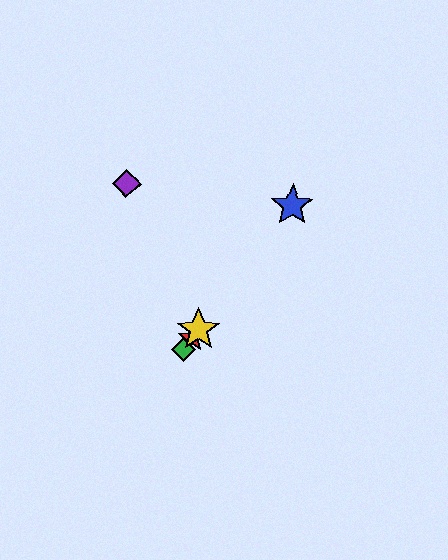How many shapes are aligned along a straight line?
4 shapes (the red star, the blue star, the green diamond, the yellow star) are aligned along a straight line.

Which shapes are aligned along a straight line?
The red star, the blue star, the green diamond, the yellow star are aligned along a straight line.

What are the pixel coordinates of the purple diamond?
The purple diamond is at (127, 184).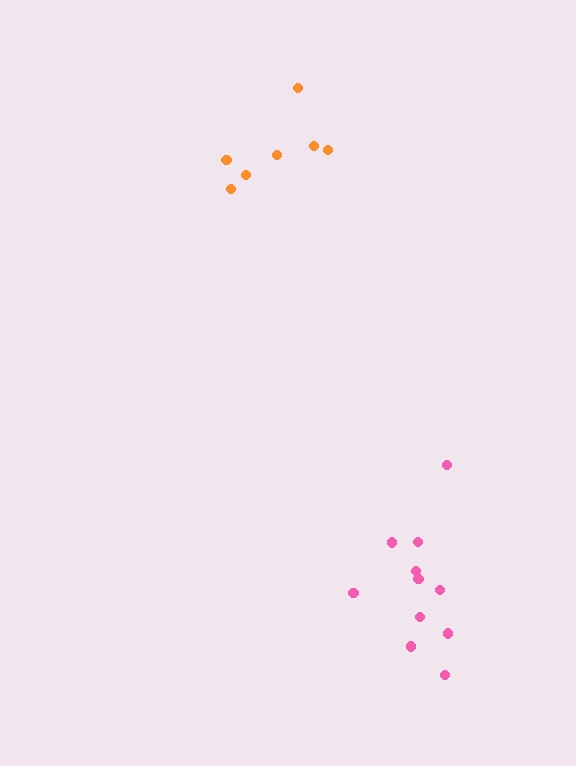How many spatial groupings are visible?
There are 2 spatial groupings.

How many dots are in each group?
Group 1: 7 dots, Group 2: 11 dots (18 total).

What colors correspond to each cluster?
The clusters are colored: orange, pink.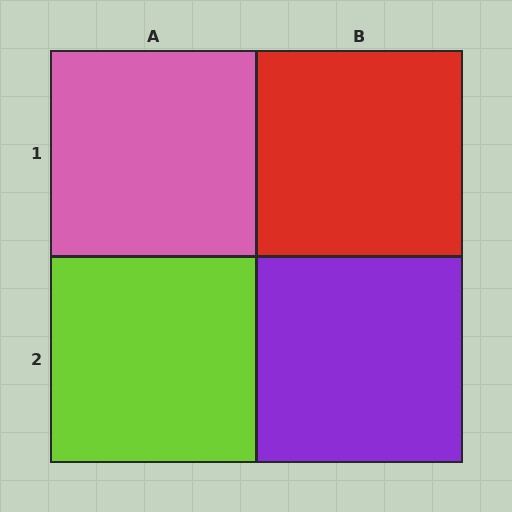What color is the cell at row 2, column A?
Lime.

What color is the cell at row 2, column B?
Purple.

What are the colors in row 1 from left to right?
Pink, red.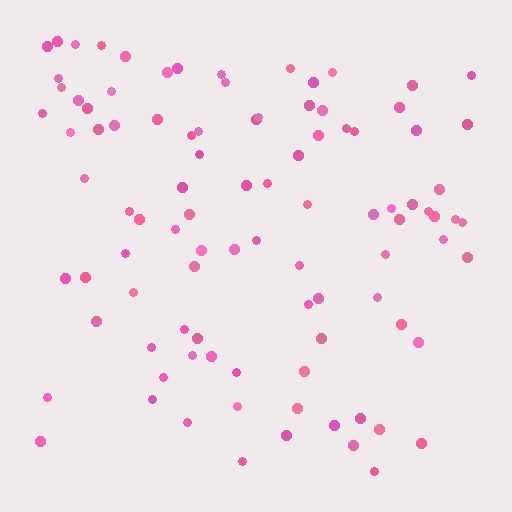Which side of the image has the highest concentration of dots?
The top.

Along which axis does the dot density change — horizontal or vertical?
Vertical.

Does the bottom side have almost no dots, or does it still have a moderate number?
Still a moderate number, just noticeably fewer than the top.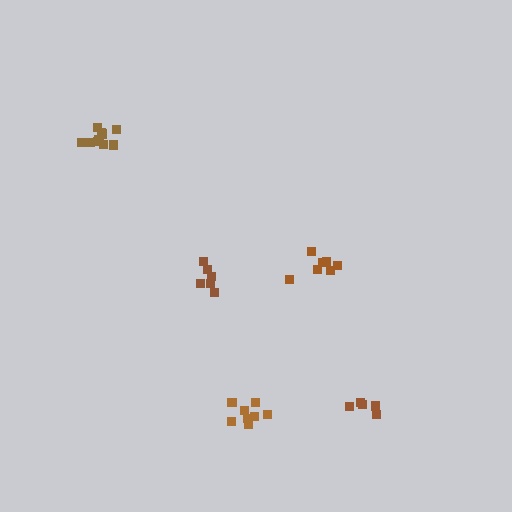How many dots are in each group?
Group 1: 10 dots, Group 2: 6 dots, Group 3: 5 dots, Group 4: 7 dots, Group 5: 8 dots (36 total).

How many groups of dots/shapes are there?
There are 5 groups.